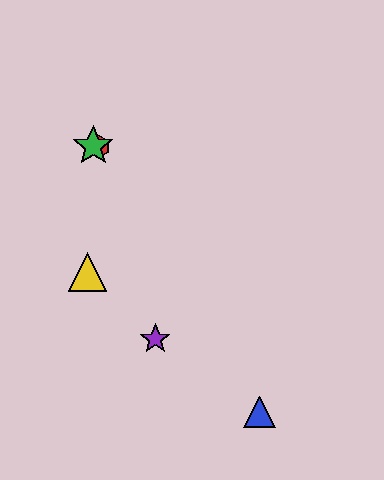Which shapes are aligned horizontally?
The red hexagon, the green star are aligned horizontally.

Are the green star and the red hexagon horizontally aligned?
Yes, both are at y≈146.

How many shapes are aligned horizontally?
2 shapes (the red hexagon, the green star) are aligned horizontally.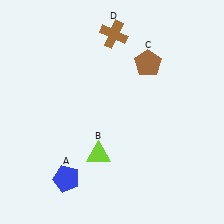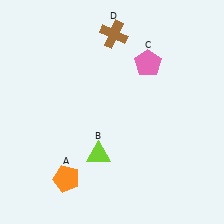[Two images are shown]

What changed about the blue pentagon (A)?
In Image 1, A is blue. In Image 2, it changed to orange.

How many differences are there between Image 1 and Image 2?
There are 2 differences between the two images.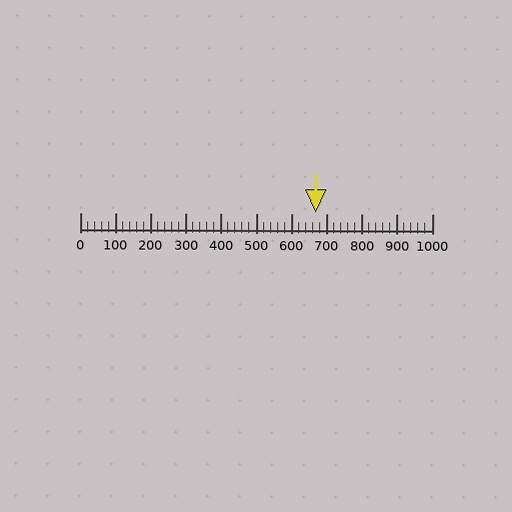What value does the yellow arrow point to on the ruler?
The yellow arrow points to approximately 670.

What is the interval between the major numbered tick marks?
The major tick marks are spaced 100 units apart.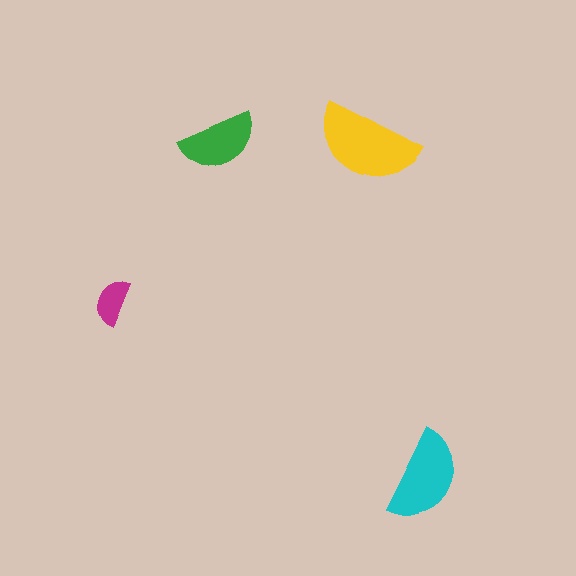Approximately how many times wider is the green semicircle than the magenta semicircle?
About 1.5 times wider.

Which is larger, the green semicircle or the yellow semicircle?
The yellow one.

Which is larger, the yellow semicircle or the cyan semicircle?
The yellow one.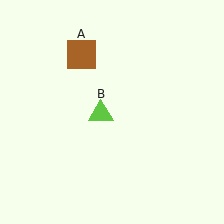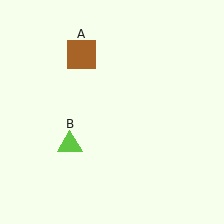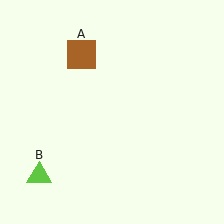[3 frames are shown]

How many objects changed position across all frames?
1 object changed position: lime triangle (object B).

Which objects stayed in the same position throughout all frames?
Brown square (object A) remained stationary.